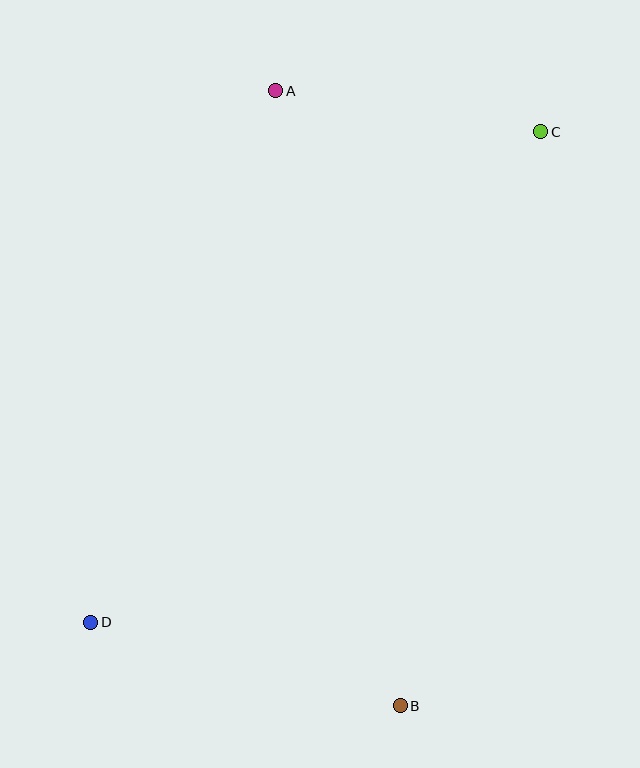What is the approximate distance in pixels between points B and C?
The distance between B and C is approximately 591 pixels.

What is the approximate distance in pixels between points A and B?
The distance between A and B is approximately 627 pixels.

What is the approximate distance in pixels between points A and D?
The distance between A and D is approximately 563 pixels.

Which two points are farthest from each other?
Points C and D are farthest from each other.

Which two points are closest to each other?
Points A and C are closest to each other.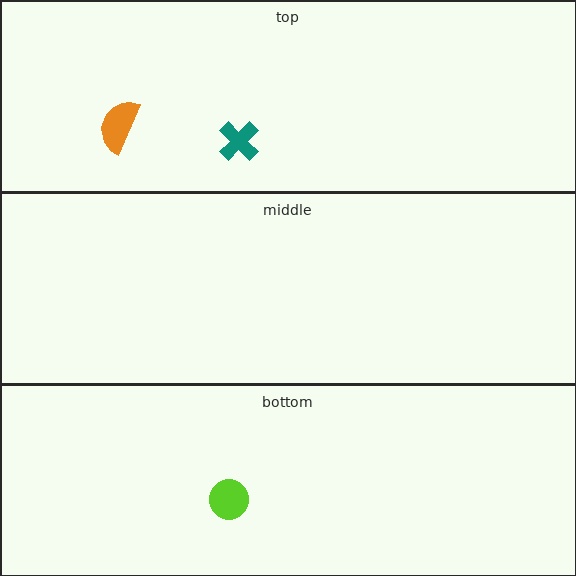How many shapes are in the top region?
2.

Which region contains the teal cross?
The top region.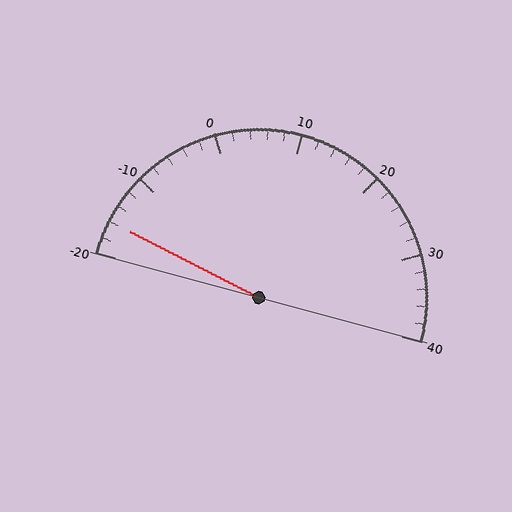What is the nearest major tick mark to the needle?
The nearest major tick mark is -20.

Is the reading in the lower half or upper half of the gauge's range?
The reading is in the lower half of the range (-20 to 40).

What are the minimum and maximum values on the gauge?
The gauge ranges from -20 to 40.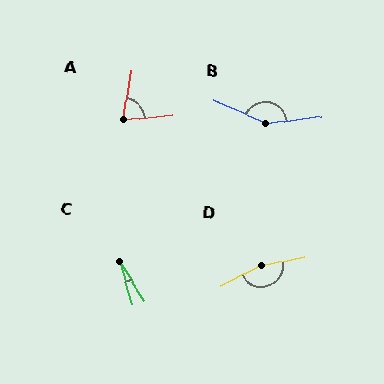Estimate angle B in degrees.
Approximately 149 degrees.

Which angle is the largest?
D, at approximately 163 degrees.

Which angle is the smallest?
C, at approximately 17 degrees.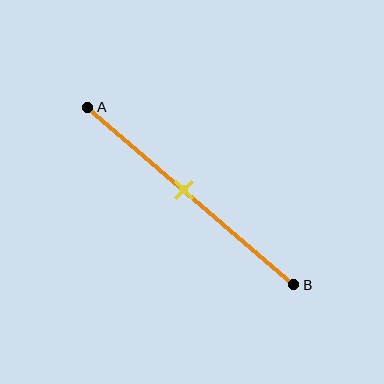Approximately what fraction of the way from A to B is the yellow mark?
The yellow mark is approximately 45% of the way from A to B.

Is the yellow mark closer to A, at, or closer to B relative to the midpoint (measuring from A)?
The yellow mark is closer to point A than the midpoint of segment AB.